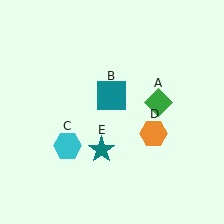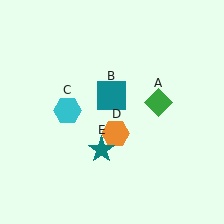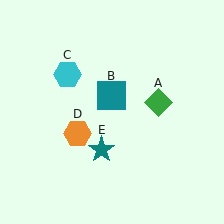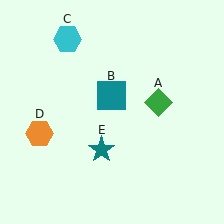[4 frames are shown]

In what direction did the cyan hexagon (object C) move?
The cyan hexagon (object C) moved up.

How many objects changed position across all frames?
2 objects changed position: cyan hexagon (object C), orange hexagon (object D).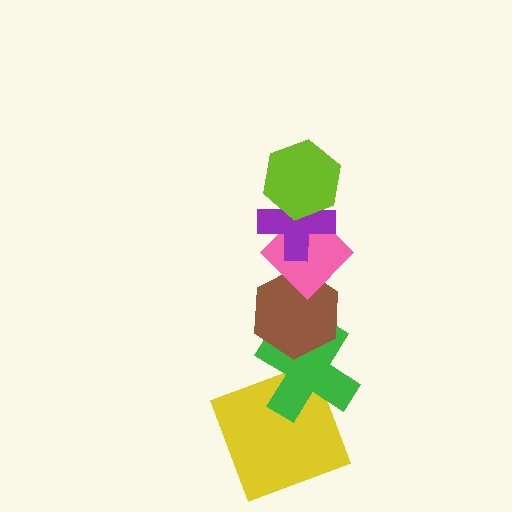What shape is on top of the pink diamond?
The purple cross is on top of the pink diamond.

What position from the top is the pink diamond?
The pink diamond is 3rd from the top.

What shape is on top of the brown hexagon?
The pink diamond is on top of the brown hexagon.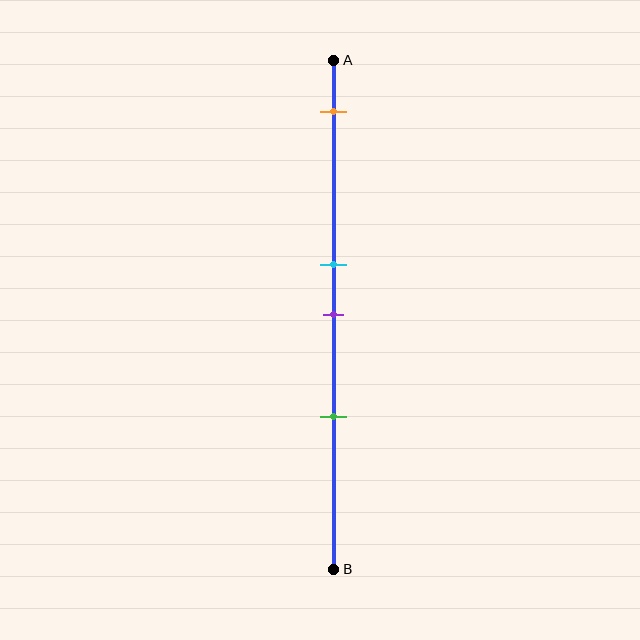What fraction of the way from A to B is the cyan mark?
The cyan mark is approximately 40% (0.4) of the way from A to B.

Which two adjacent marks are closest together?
The cyan and purple marks are the closest adjacent pair.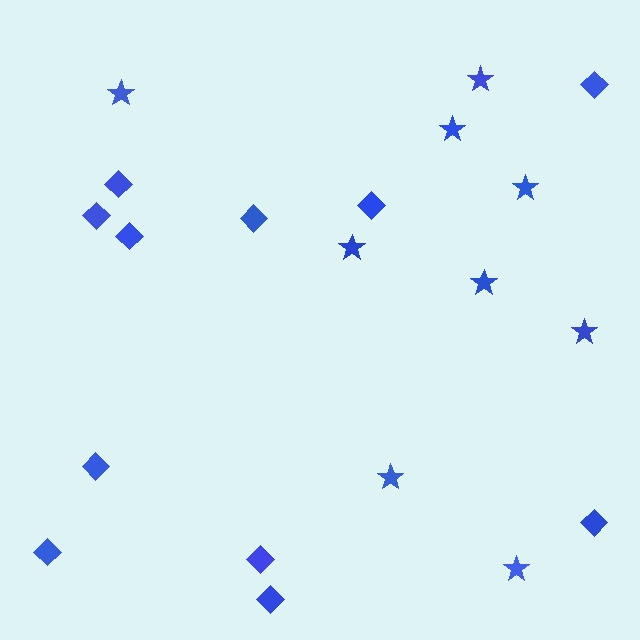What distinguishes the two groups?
There are 2 groups: one group of diamonds (11) and one group of stars (9).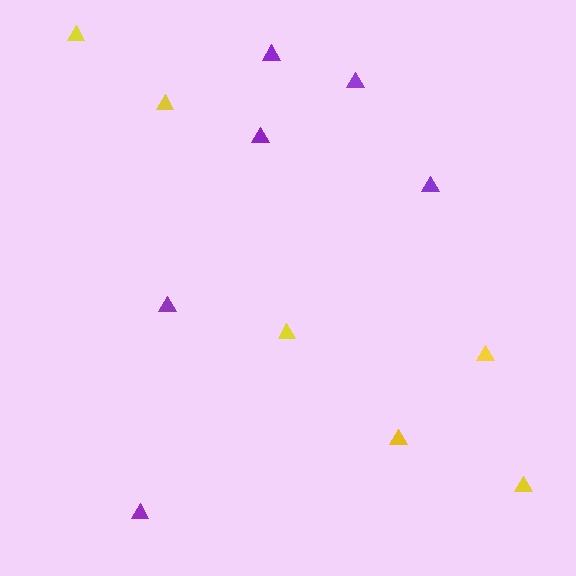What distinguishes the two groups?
There are 2 groups: one group of purple triangles (6) and one group of yellow triangles (6).